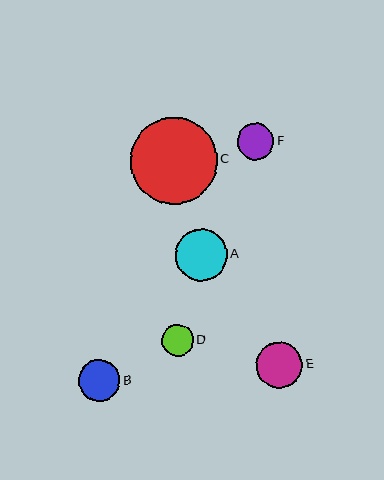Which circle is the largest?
Circle C is the largest with a size of approximately 87 pixels.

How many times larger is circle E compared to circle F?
Circle E is approximately 1.3 times the size of circle F.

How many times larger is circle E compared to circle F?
Circle E is approximately 1.3 times the size of circle F.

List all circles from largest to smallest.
From largest to smallest: C, A, E, B, F, D.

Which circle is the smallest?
Circle D is the smallest with a size of approximately 32 pixels.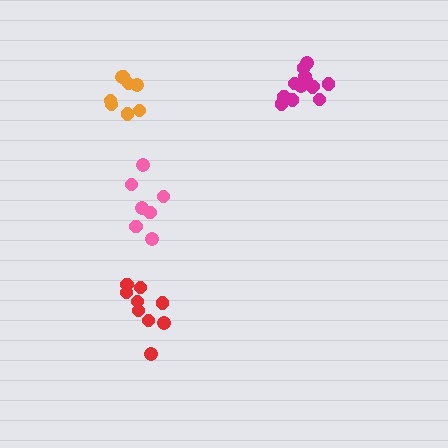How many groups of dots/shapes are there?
There are 4 groups.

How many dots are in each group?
Group 1: 7 dots, Group 2: 13 dots, Group 3: 8 dots, Group 4: 9 dots (37 total).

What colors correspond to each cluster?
The clusters are colored: pink, magenta, orange, red.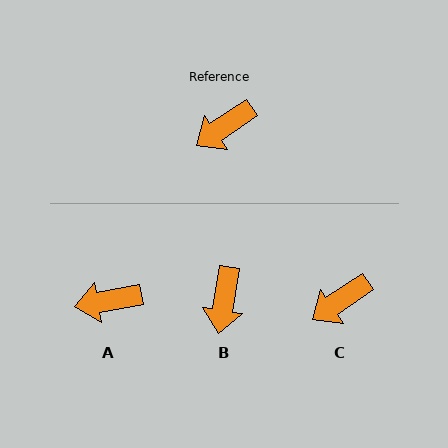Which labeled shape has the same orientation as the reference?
C.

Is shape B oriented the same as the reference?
No, it is off by about 47 degrees.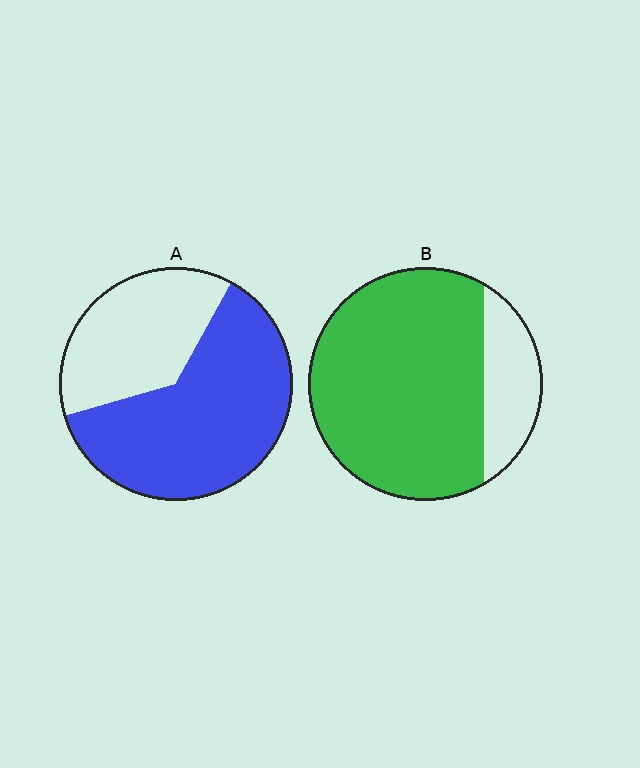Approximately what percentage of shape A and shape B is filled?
A is approximately 65% and B is approximately 80%.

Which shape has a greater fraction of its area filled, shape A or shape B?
Shape B.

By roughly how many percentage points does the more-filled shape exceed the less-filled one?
By roughly 20 percentage points (B over A).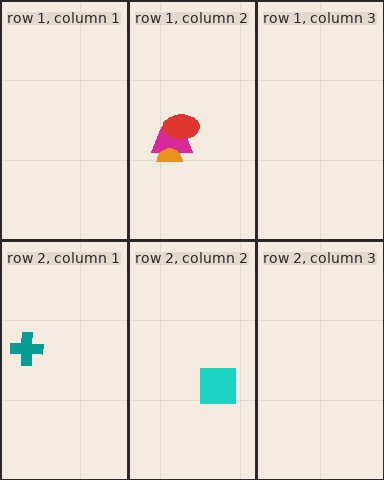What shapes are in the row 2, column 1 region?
The teal cross.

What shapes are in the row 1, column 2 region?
The magenta trapezoid, the red ellipse, the orange semicircle.